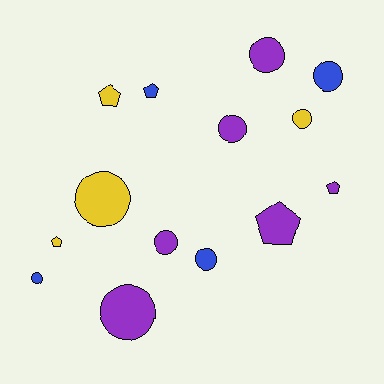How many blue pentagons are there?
There is 1 blue pentagon.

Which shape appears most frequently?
Circle, with 9 objects.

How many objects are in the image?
There are 14 objects.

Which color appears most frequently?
Purple, with 6 objects.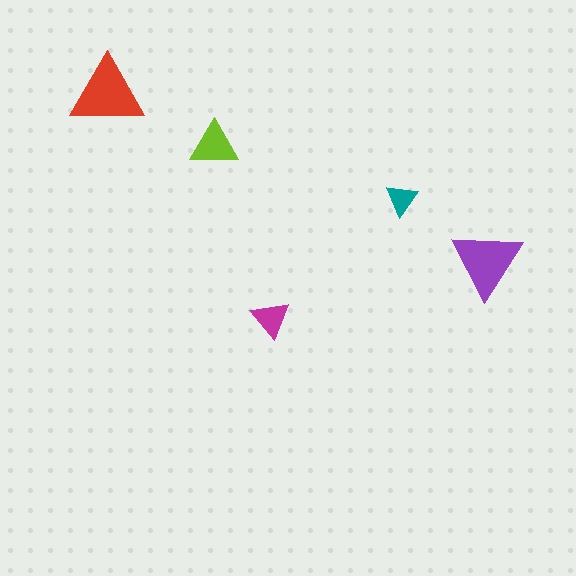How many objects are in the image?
There are 5 objects in the image.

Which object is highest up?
The red triangle is topmost.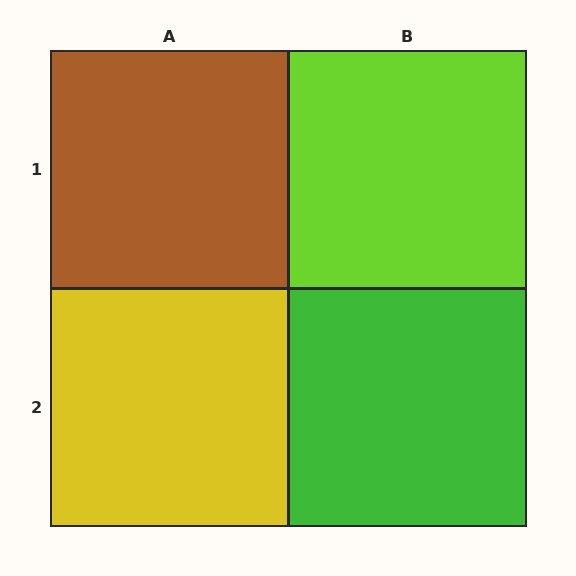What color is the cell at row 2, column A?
Yellow.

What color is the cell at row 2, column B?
Green.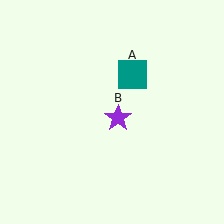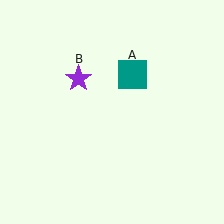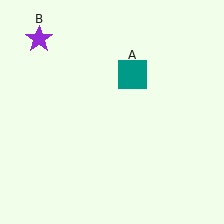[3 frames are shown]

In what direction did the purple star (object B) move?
The purple star (object B) moved up and to the left.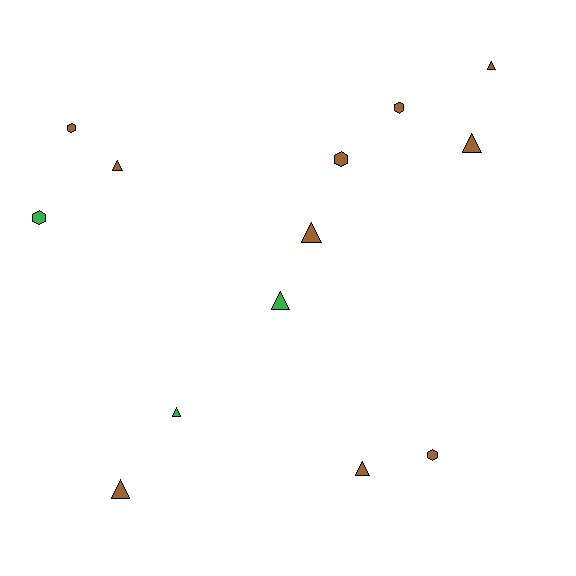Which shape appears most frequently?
Triangle, with 8 objects.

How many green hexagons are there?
There is 1 green hexagon.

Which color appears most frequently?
Brown, with 10 objects.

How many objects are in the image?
There are 13 objects.